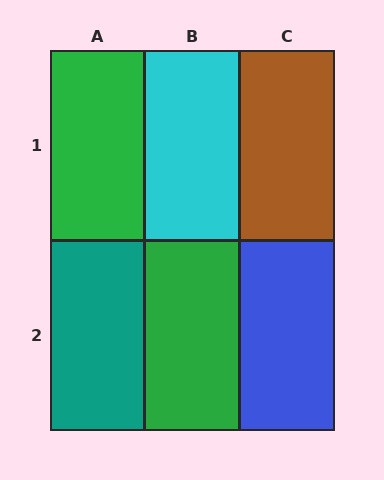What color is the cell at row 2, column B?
Green.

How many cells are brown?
1 cell is brown.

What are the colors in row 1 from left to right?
Green, cyan, brown.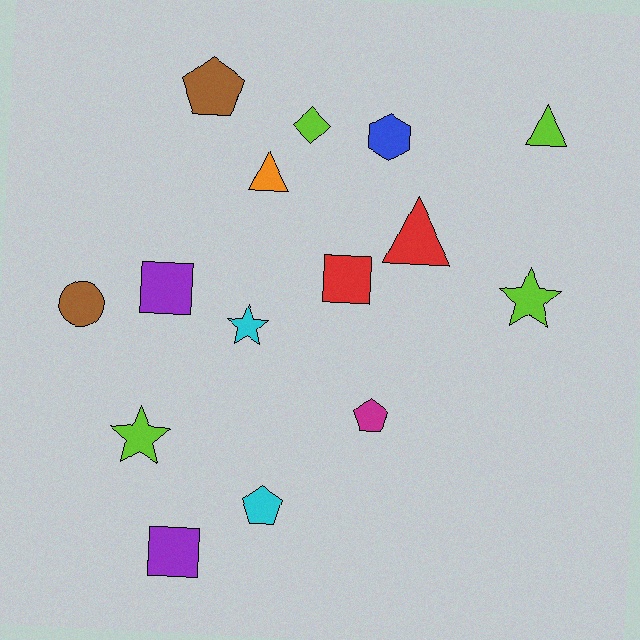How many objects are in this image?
There are 15 objects.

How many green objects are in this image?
There are no green objects.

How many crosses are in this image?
There are no crosses.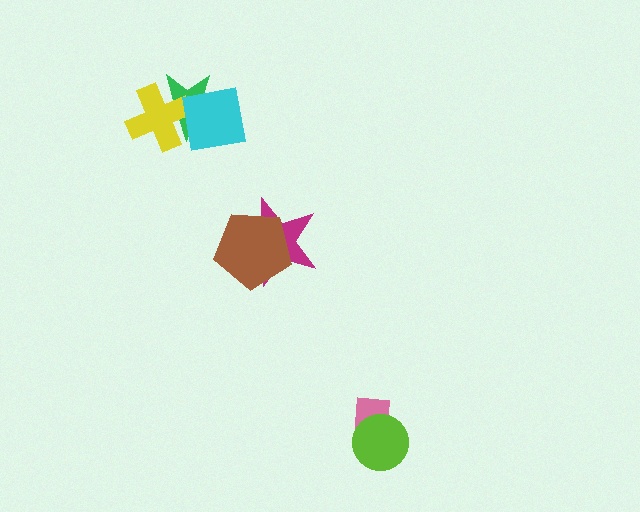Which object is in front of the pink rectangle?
The lime circle is in front of the pink rectangle.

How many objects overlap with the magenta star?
1 object overlaps with the magenta star.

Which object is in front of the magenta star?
The brown pentagon is in front of the magenta star.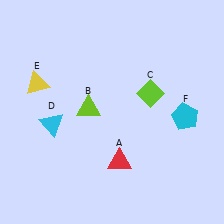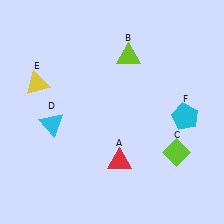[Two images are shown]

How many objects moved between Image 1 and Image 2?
2 objects moved between the two images.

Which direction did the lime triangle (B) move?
The lime triangle (B) moved up.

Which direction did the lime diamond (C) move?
The lime diamond (C) moved down.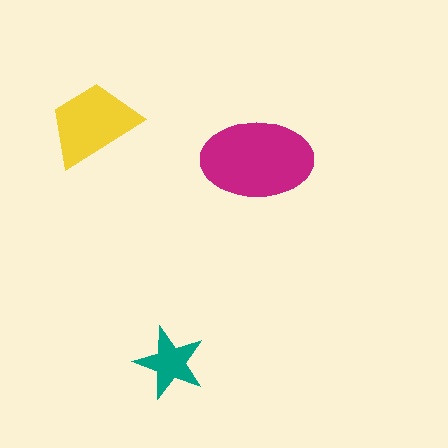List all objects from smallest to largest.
The teal star, the yellow trapezoid, the magenta ellipse.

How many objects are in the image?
There are 3 objects in the image.